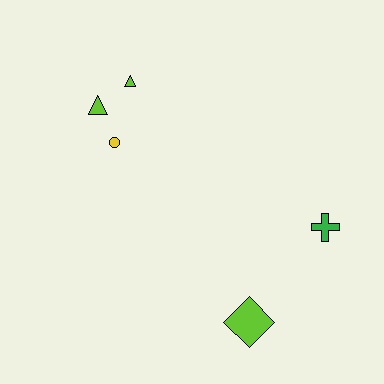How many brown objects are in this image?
There are no brown objects.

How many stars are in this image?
There are no stars.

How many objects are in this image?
There are 5 objects.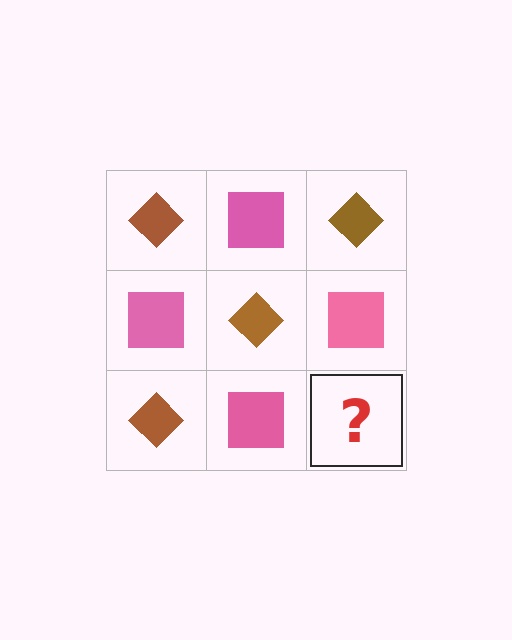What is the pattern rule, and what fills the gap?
The rule is that it alternates brown diamond and pink square in a checkerboard pattern. The gap should be filled with a brown diamond.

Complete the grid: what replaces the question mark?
The question mark should be replaced with a brown diamond.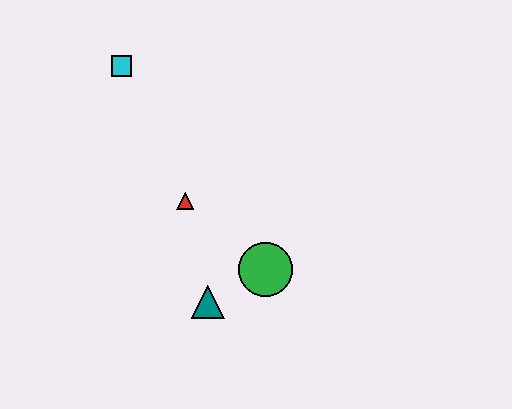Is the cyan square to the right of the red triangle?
No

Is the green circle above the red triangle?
No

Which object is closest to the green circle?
The teal triangle is closest to the green circle.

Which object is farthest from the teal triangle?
The cyan square is farthest from the teal triangle.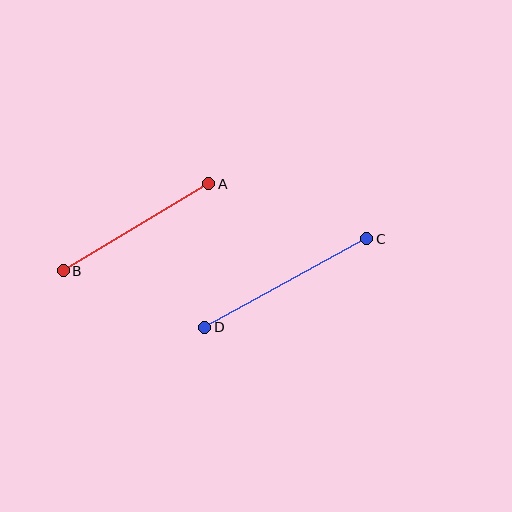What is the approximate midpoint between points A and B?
The midpoint is at approximately (136, 227) pixels.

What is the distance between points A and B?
The distance is approximately 169 pixels.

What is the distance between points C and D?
The distance is approximately 185 pixels.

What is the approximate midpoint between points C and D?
The midpoint is at approximately (286, 283) pixels.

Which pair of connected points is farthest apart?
Points C and D are farthest apart.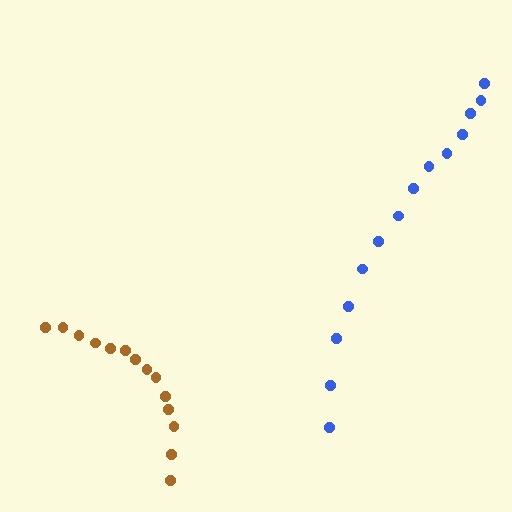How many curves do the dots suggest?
There are 2 distinct paths.